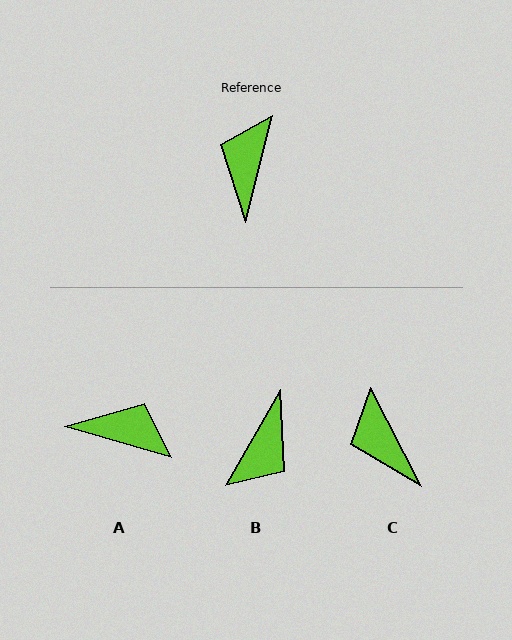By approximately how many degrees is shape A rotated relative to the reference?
Approximately 92 degrees clockwise.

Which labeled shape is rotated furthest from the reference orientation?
B, about 164 degrees away.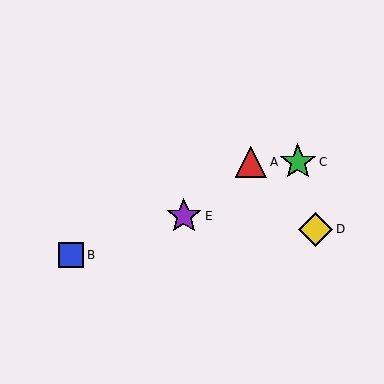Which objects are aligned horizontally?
Objects A, C are aligned horizontally.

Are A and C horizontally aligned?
Yes, both are at y≈162.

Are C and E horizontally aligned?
No, C is at y≈162 and E is at y≈216.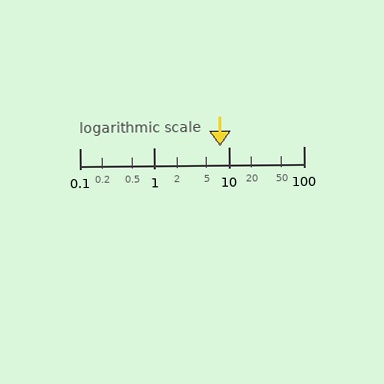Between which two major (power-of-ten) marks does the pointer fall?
The pointer is between 1 and 10.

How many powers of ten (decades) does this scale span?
The scale spans 3 decades, from 0.1 to 100.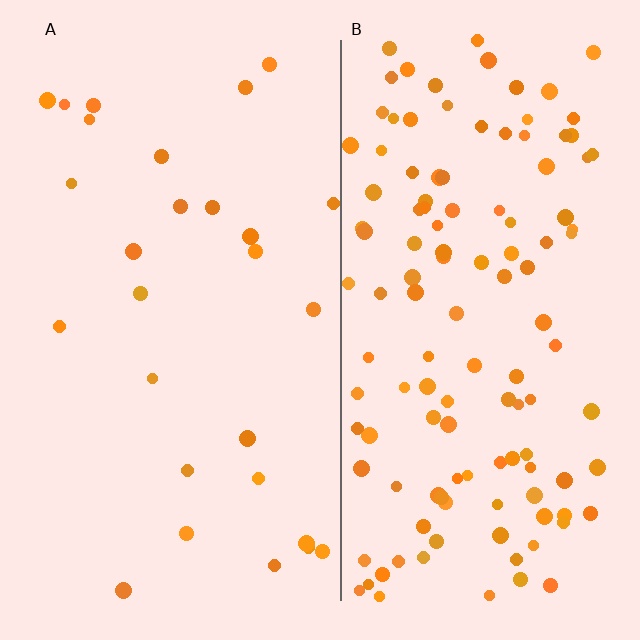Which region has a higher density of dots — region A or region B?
B (the right).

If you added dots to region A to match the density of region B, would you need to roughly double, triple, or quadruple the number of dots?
Approximately quadruple.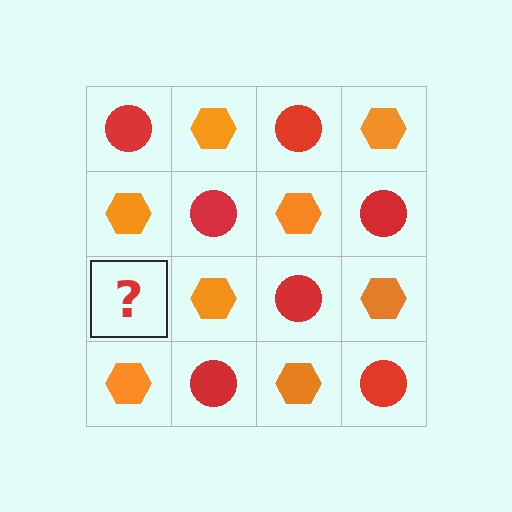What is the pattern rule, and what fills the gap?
The rule is that it alternates red circle and orange hexagon in a checkerboard pattern. The gap should be filled with a red circle.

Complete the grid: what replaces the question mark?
The question mark should be replaced with a red circle.